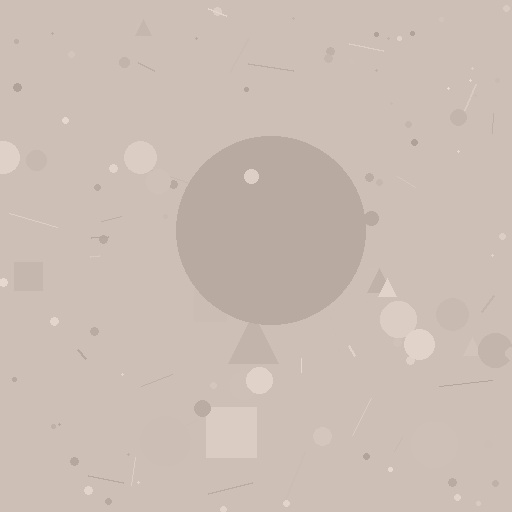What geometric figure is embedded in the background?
A circle is embedded in the background.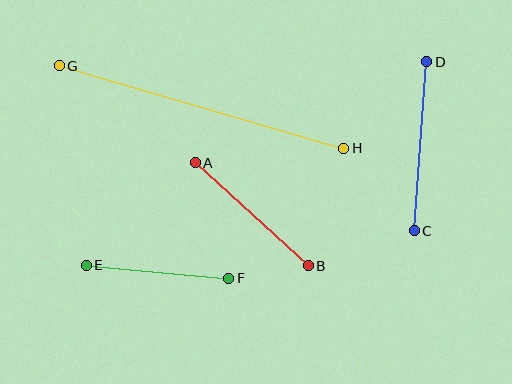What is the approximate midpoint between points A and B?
The midpoint is at approximately (252, 214) pixels.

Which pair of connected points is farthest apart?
Points G and H are farthest apart.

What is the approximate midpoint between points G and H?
The midpoint is at approximately (201, 107) pixels.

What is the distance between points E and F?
The distance is approximately 143 pixels.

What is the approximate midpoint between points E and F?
The midpoint is at approximately (157, 272) pixels.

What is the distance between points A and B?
The distance is approximately 153 pixels.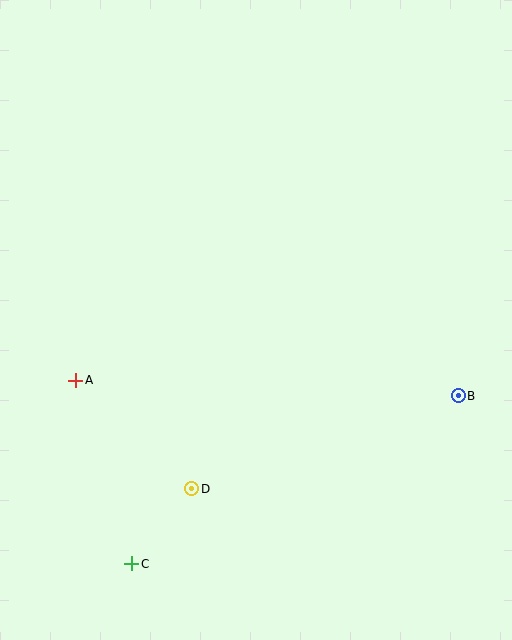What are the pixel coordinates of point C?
Point C is at (132, 564).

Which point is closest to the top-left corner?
Point A is closest to the top-left corner.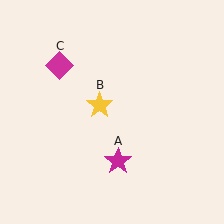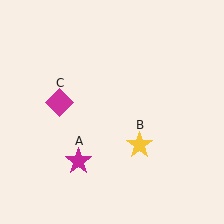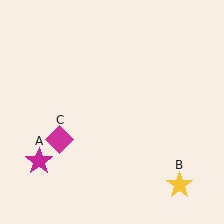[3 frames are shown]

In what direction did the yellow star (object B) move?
The yellow star (object B) moved down and to the right.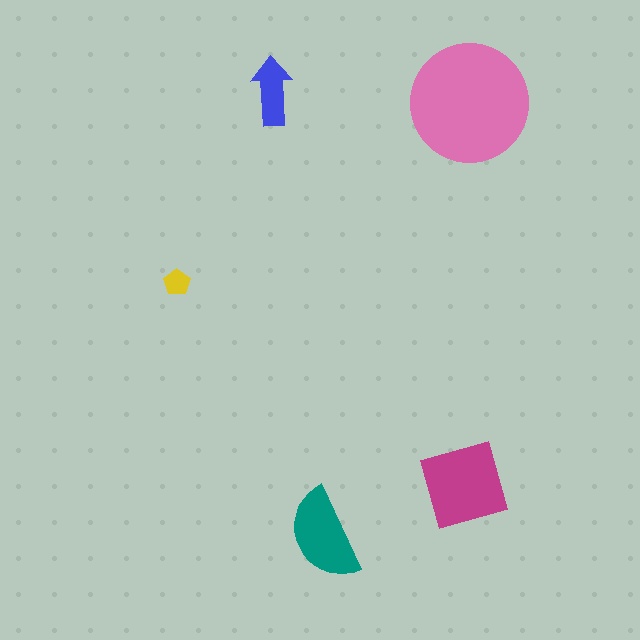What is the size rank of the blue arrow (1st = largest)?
4th.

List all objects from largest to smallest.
The pink circle, the magenta square, the teal semicircle, the blue arrow, the yellow pentagon.